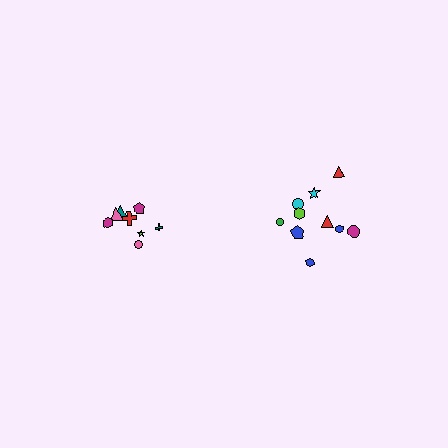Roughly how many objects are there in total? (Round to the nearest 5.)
Roughly 20 objects in total.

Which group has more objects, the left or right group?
The right group.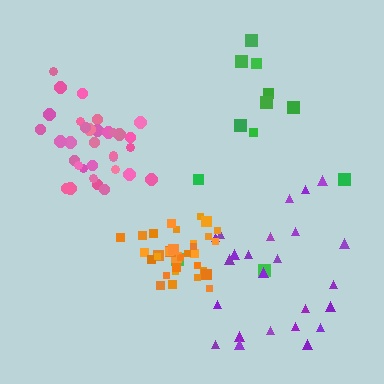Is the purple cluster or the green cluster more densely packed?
Purple.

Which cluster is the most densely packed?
Orange.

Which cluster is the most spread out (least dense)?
Green.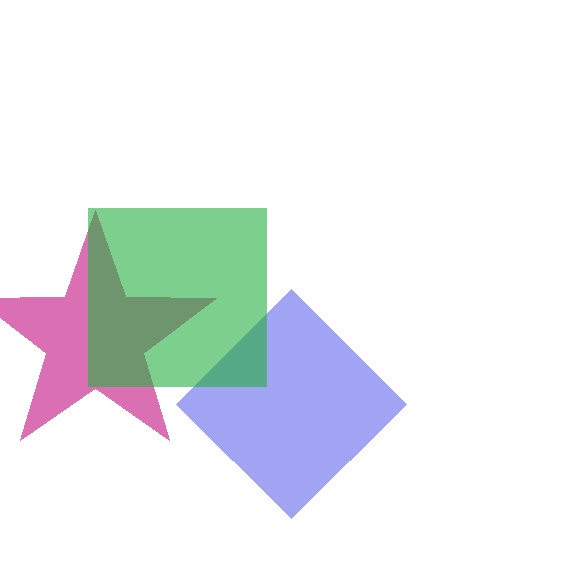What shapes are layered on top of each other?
The layered shapes are: a magenta star, a blue diamond, a green square.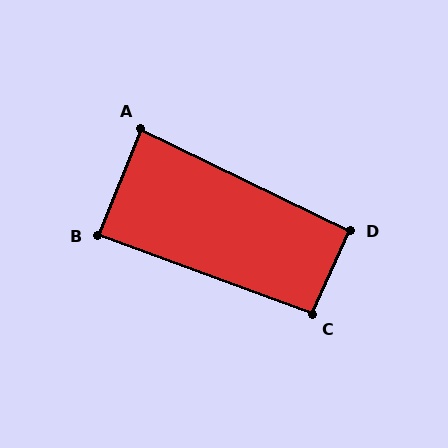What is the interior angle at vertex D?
Approximately 92 degrees (approximately right).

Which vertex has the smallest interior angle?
A, at approximately 86 degrees.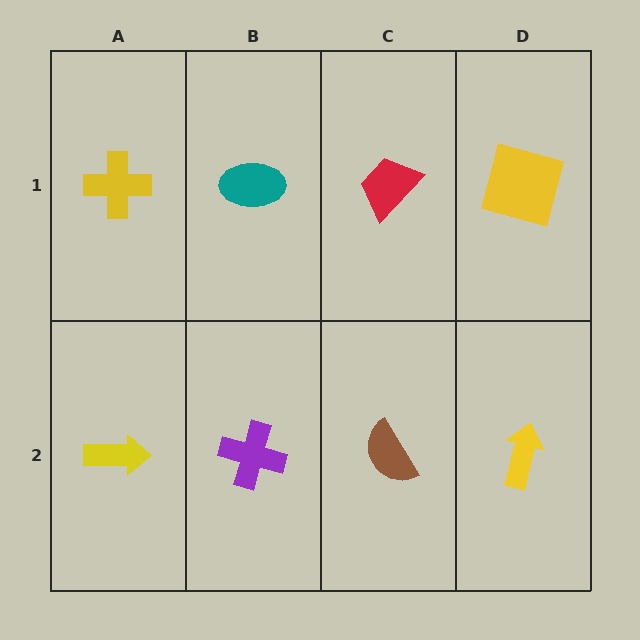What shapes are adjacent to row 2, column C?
A red trapezoid (row 1, column C), a purple cross (row 2, column B), a yellow arrow (row 2, column D).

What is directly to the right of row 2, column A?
A purple cross.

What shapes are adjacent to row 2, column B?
A teal ellipse (row 1, column B), a yellow arrow (row 2, column A), a brown semicircle (row 2, column C).